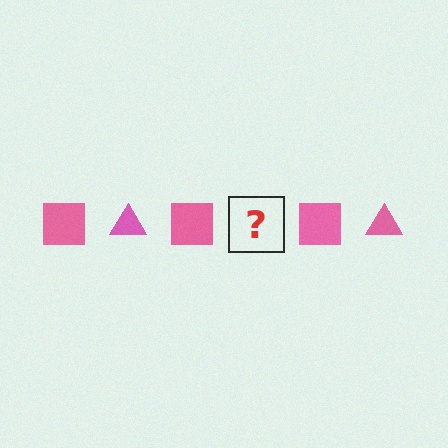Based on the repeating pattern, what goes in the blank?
The blank should be a pink triangle.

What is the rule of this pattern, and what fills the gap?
The rule is that the pattern cycles through square, triangle shapes in pink. The gap should be filled with a pink triangle.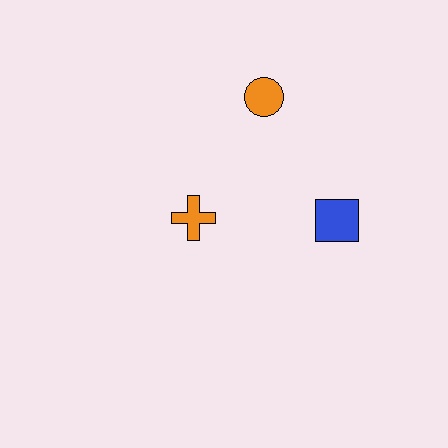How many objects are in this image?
There are 3 objects.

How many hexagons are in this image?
There are no hexagons.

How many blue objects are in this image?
There is 1 blue object.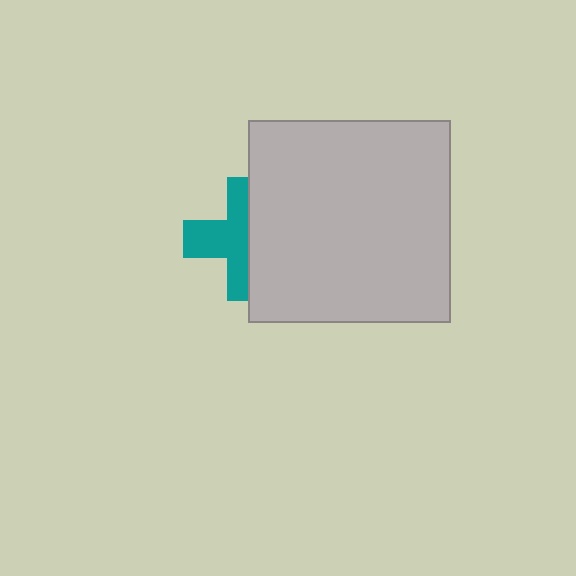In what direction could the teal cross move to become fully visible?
The teal cross could move left. That would shift it out from behind the light gray square entirely.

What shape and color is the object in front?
The object in front is a light gray square.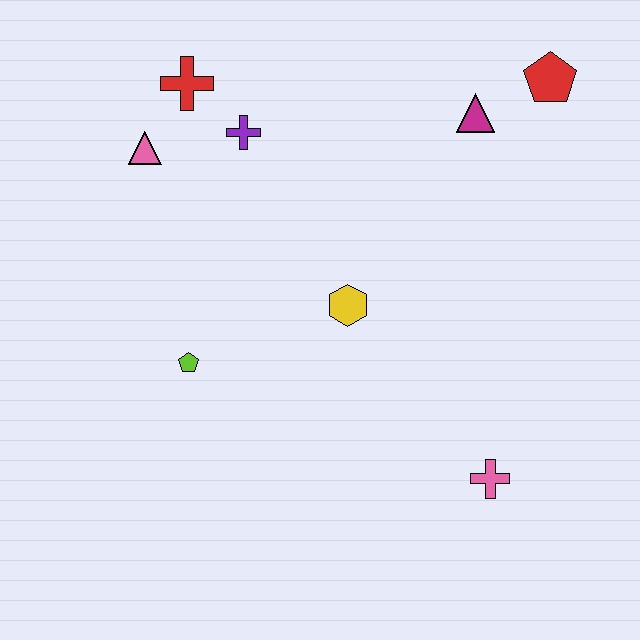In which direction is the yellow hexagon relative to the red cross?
The yellow hexagon is below the red cross.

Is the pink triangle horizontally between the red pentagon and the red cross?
No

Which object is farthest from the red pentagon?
The lime pentagon is farthest from the red pentagon.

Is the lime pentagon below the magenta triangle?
Yes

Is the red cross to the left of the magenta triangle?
Yes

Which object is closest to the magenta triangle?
The red pentagon is closest to the magenta triangle.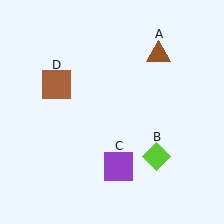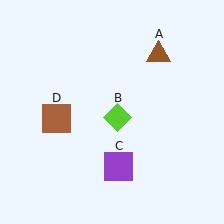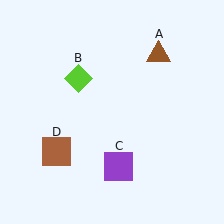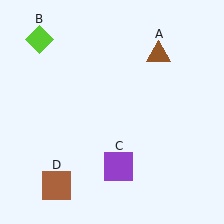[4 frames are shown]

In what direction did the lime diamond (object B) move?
The lime diamond (object B) moved up and to the left.